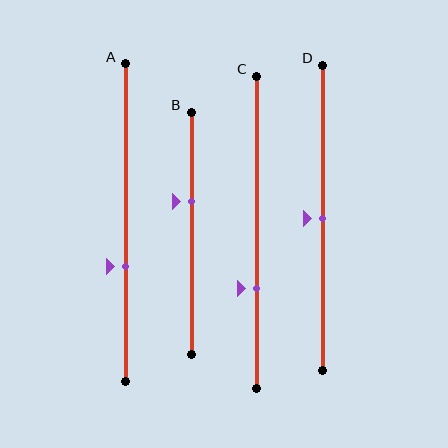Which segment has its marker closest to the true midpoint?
Segment D has its marker closest to the true midpoint.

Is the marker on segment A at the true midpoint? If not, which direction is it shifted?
No, the marker on segment A is shifted downward by about 14% of the segment length.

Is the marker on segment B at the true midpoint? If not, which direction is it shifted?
No, the marker on segment B is shifted upward by about 13% of the segment length.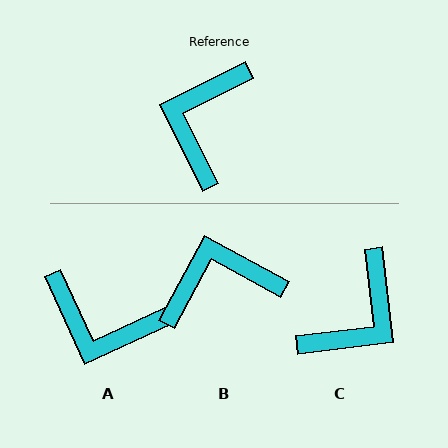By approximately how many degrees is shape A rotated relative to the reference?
Approximately 88 degrees counter-clockwise.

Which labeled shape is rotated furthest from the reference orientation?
C, about 160 degrees away.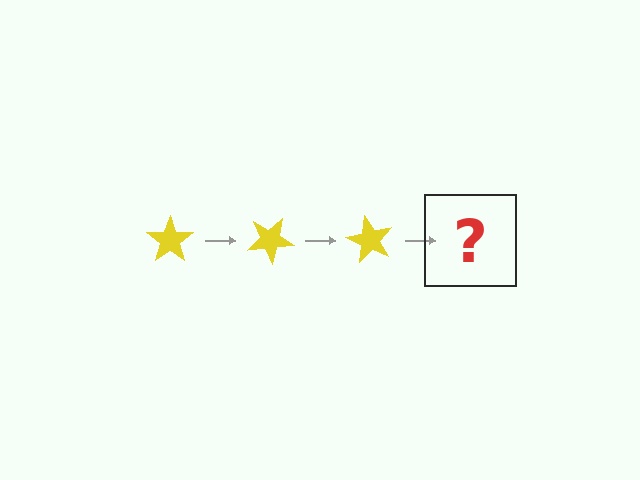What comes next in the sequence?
The next element should be a yellow star rotated 90 degrees.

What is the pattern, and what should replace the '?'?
The pattern is that the star rotates 30 degrees each step. The '?' should be a yellow star rotated 90 degrees.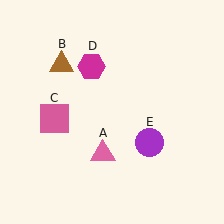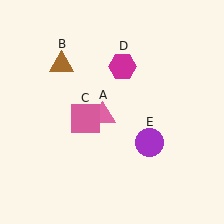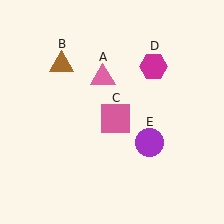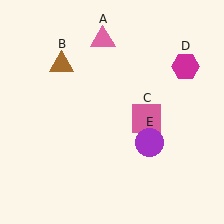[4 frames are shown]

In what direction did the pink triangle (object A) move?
The pink triangle (object A) moved up.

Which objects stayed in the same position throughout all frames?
Brown triangle (object B) and purple circle (object E) remained stationary.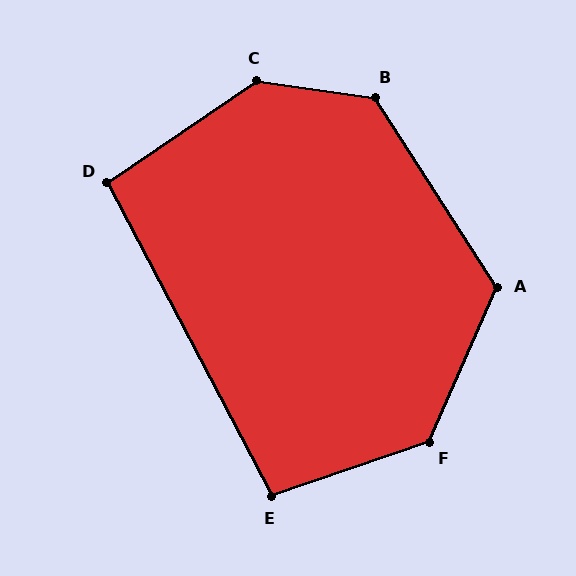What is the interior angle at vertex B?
Approximately 131 degrees (obtuse).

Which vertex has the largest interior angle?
C, at approximately 138 degrees.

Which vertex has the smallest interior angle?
D, at approximately 96 degrees.